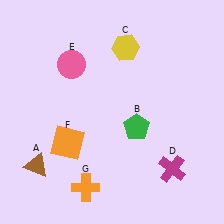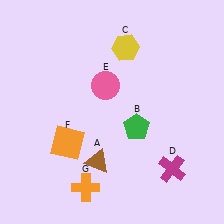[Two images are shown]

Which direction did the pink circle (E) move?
The pink circle (E) moved right.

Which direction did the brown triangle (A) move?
The brown triangle (A) moved right.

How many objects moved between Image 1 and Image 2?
2 objects moved between the two images.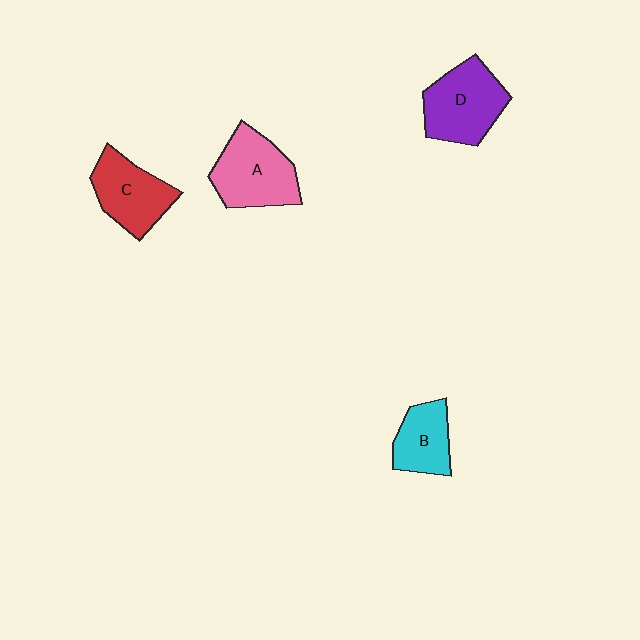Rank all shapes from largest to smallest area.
From largest to smallest: D (purple), A (pink), C (red), B (cyan).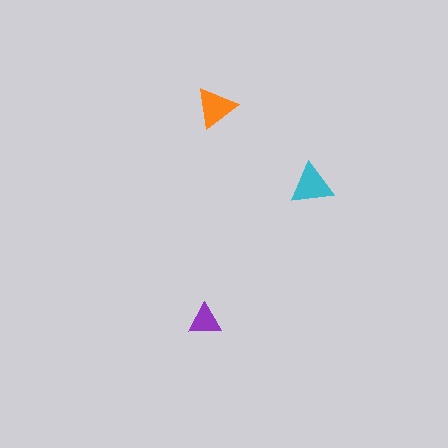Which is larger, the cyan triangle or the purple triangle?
The cyan one.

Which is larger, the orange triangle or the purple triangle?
The orange one.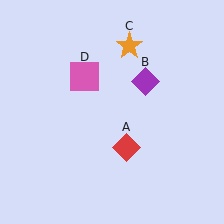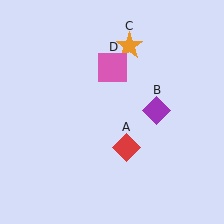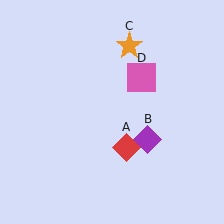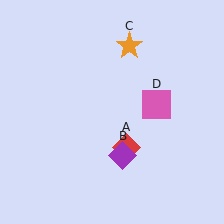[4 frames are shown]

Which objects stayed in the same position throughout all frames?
Red diamond (object A) and orange star (object C) remained stationary.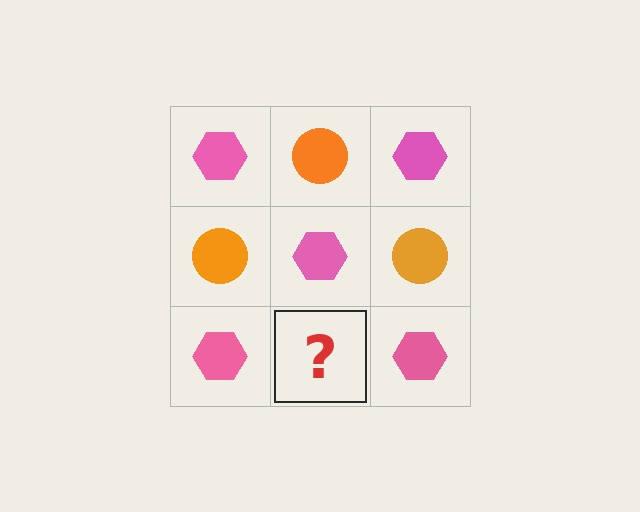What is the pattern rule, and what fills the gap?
The rule is that it alternates pink hexagon and orange circle in a checkerboard pattern. The gap should be filled with an orange circle.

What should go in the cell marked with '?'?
The missing cell should contain an orange circle.